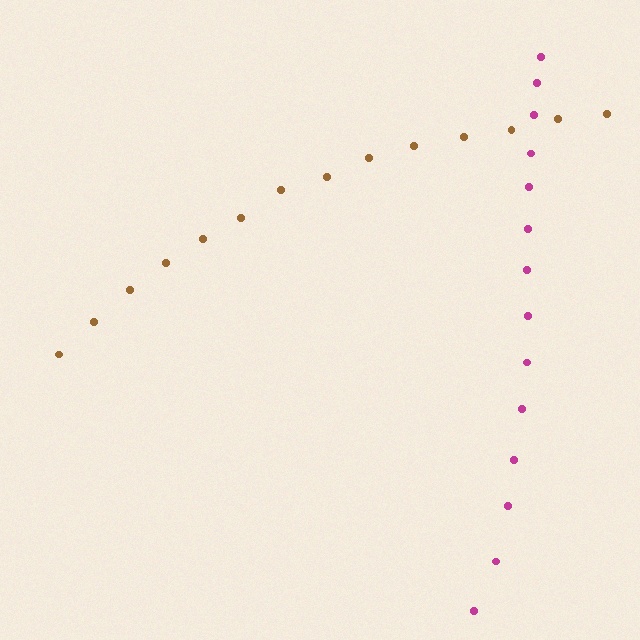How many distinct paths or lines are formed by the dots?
There are 2 distinct paths.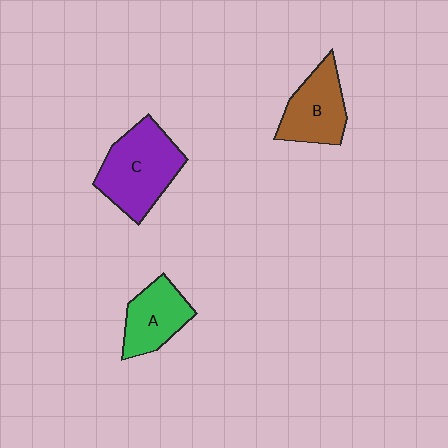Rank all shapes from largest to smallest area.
From largest to smallest: C (purple), B (brown), A (green).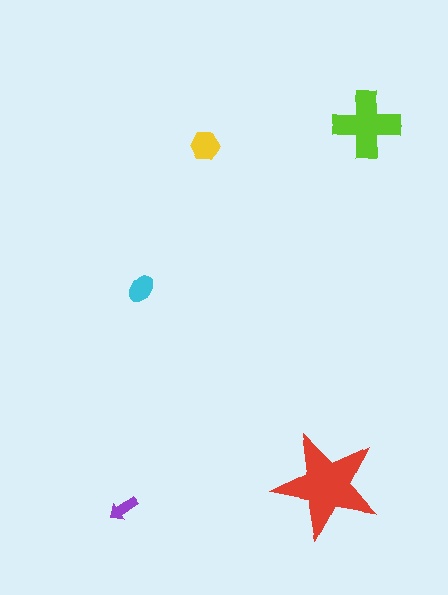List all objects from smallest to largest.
The purple arrow, the cyan ellipse, the yellow hexagon, the lime cross, the red star.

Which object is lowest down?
The purple arrow is bottommost.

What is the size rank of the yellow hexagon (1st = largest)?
3rd.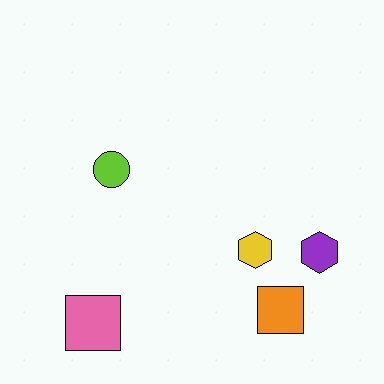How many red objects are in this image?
There are no red objects.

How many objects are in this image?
There are 5 objects.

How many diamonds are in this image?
There are no diamonds.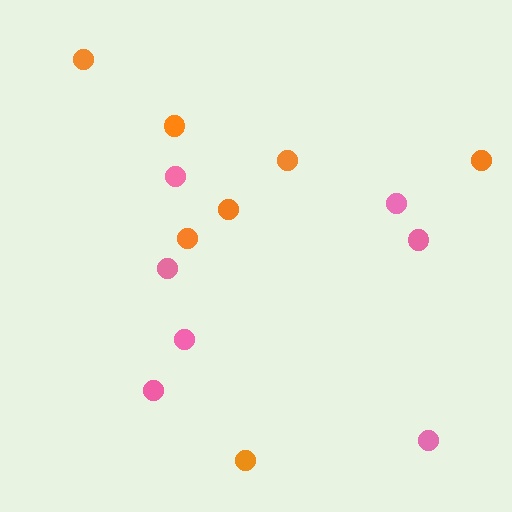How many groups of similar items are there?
There are 2 groups: one group of pink circles (7) and one group of orange circles (7).